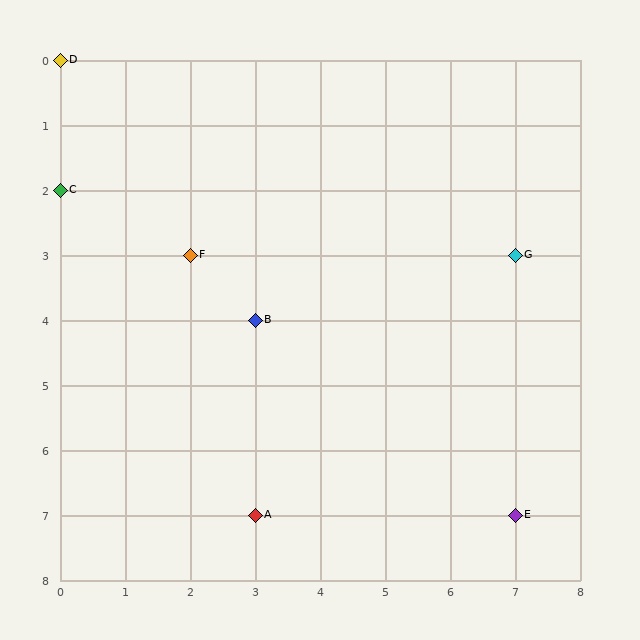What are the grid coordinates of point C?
Point C is at grid coordinates (0, 2).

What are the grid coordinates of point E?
Point E is at grid coordinates (7, 7).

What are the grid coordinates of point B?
Point B is at grid coordinates (3, 4).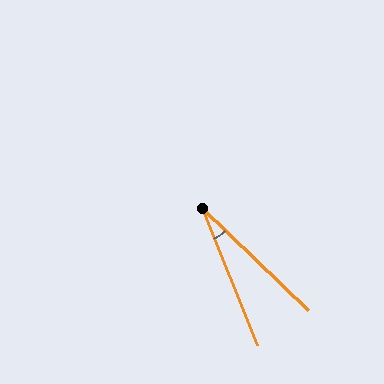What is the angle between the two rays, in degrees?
Approximately 24 degrees.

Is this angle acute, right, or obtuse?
It is acute.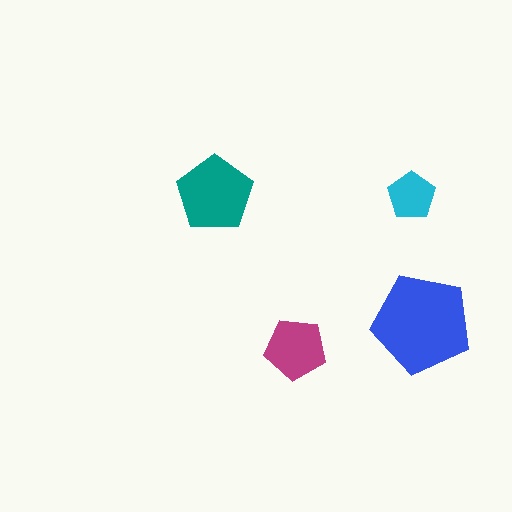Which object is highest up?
The teal pentagon is topmost.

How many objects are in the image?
There are 4 objects in the image.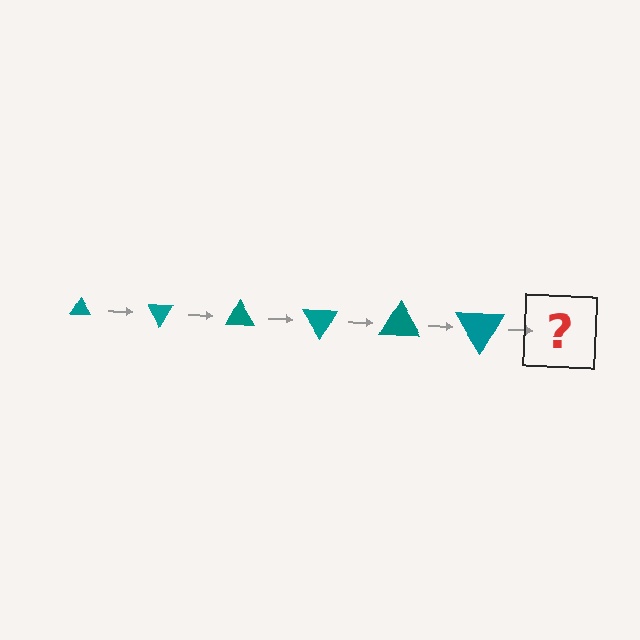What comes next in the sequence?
The next element should be a triangle, larger than the previous one and rotated 360 degrees from the start.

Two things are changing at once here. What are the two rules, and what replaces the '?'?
The two rules are that the triangle grows larger each step and it rotates 60 degrees each step. The '?' should be a triangle, larger than the previous one and rotated 360 degrees from the start.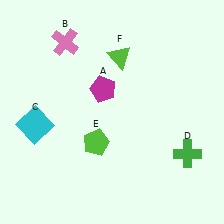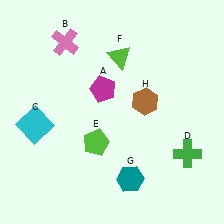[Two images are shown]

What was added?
A teal hexagon (G), a brown hexagon (H) were added in Image 2.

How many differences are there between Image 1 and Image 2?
There are 2 differences between the two images.